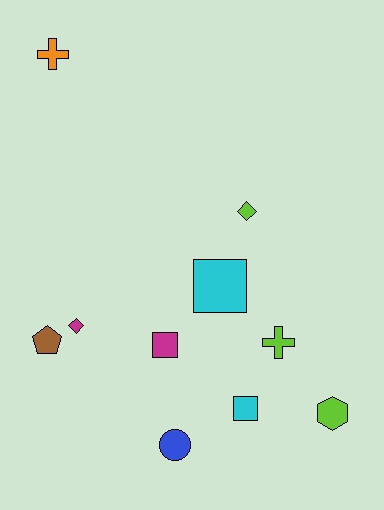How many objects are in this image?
There are 10 objects.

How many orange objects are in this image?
There is 1 orange object.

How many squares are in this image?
There are 3 squares.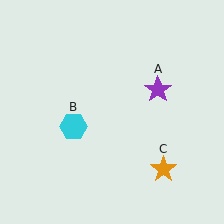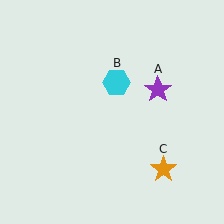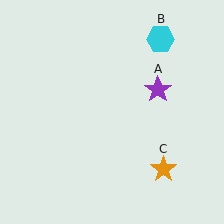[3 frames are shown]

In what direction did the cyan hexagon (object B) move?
The cyan hexagon (object B) moved up and to the right.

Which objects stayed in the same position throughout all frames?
Purple star (object A) and orange star (object C) remained stationary.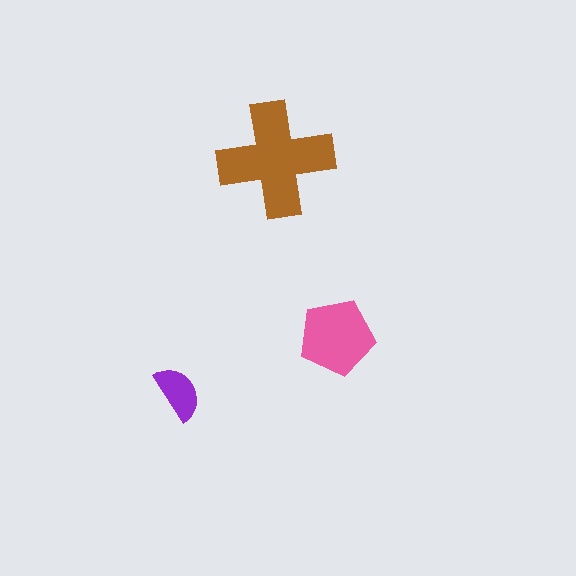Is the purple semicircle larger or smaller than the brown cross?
Smaller.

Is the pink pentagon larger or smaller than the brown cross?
Smaller.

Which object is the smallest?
The purple semicircle.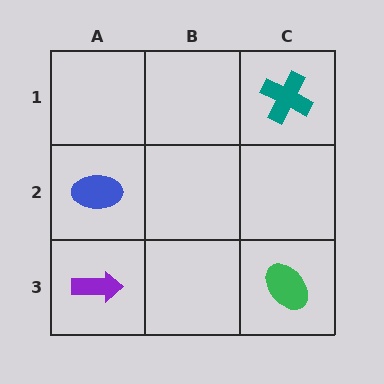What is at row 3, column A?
A purple arrow.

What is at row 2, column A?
A blue ellipse.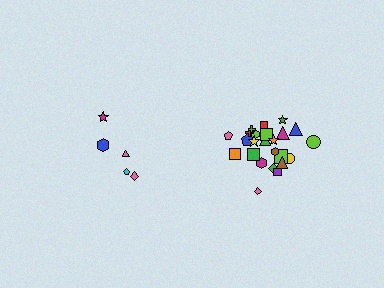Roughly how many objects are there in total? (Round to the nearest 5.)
Roughly 30 objects in total.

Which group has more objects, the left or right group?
The right group.